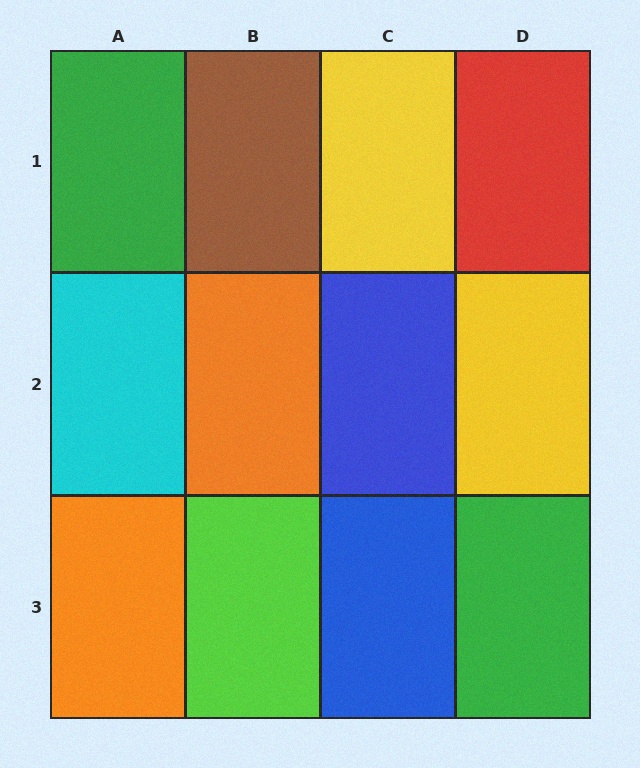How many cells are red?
1 cell is red.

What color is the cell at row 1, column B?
Brown.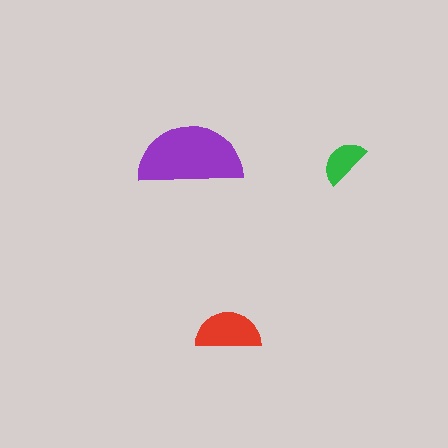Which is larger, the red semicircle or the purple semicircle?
The purple one.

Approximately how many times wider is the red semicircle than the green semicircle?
About 1.5 times wider.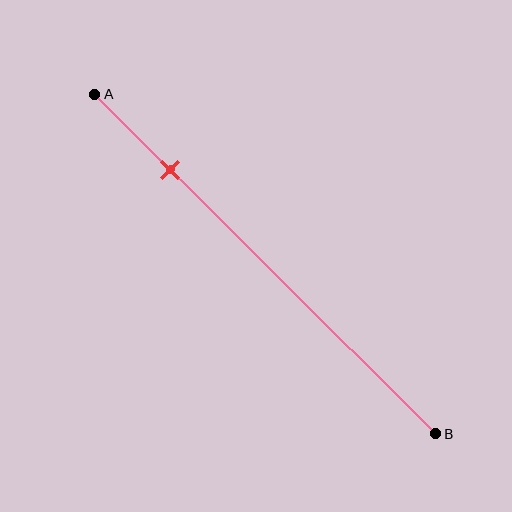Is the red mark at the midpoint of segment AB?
No, the mark is at about 20% from A, not at the 50% midpoint.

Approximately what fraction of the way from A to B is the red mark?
The red mark is approximately 20% of the way from A to B.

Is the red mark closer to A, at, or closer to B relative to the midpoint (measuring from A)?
The red mark is closer to point A than the midpoint of segment AB.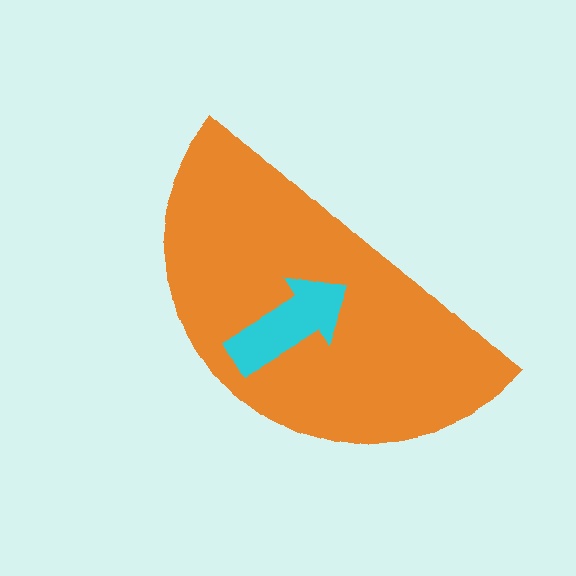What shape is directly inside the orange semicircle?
The cyan arrow.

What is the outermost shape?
The orange semicircle.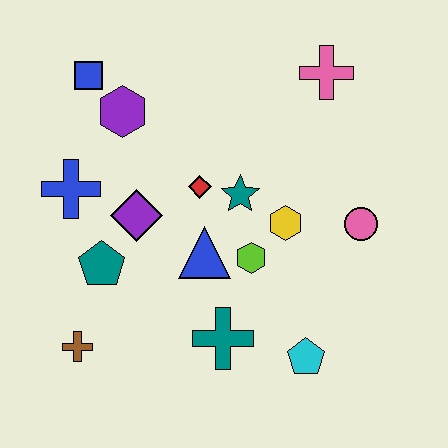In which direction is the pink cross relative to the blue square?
The pink cross is to the right of the blue square.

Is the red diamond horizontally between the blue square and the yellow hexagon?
Yes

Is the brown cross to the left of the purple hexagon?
Yes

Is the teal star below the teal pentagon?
No